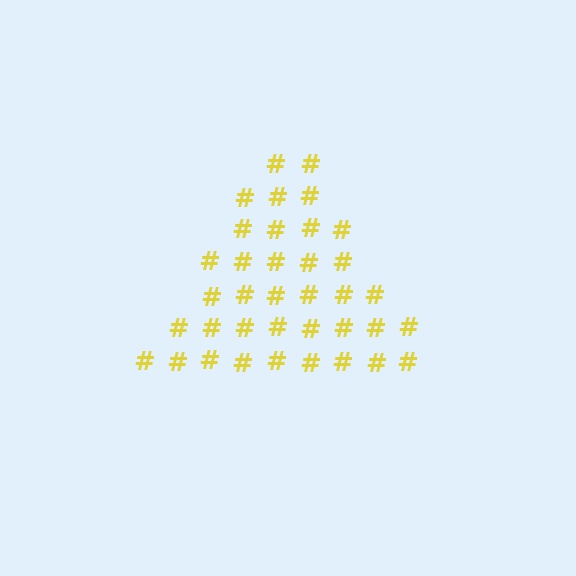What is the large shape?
The large shape is a triangle.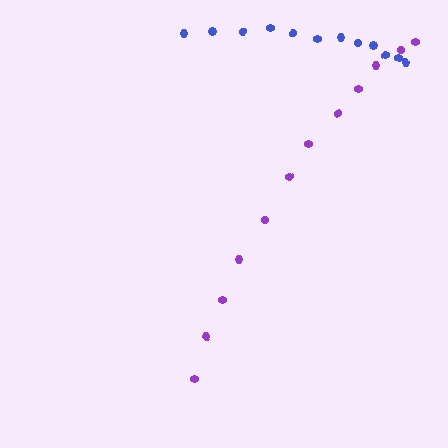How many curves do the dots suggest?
There are 2 distinct paths.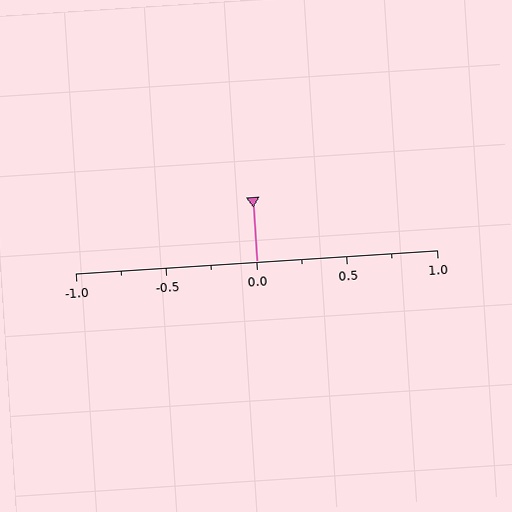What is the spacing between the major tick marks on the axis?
The major ticks are spaced 0.5 apart.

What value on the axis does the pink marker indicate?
The marker indicates approximately 0.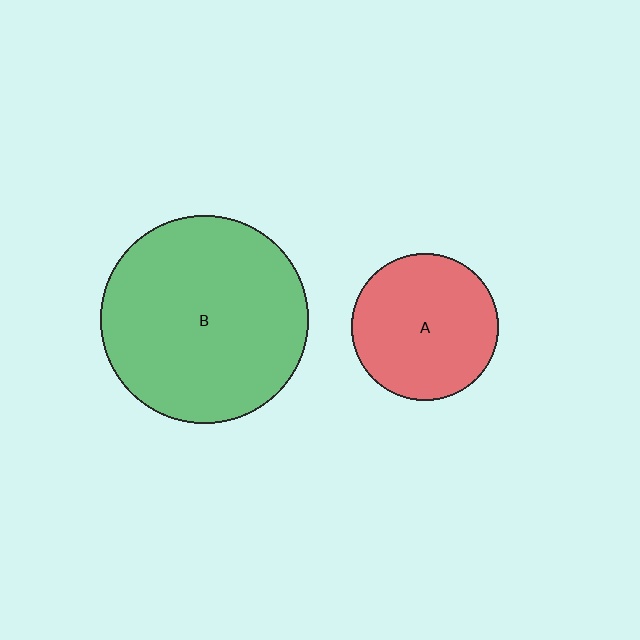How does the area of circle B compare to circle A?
Approximately 2.0 times.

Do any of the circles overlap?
No, none of the circles overlap.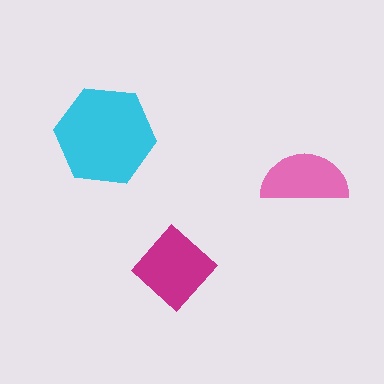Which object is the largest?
The cyan hexagon.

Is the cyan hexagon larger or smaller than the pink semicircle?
Larger.